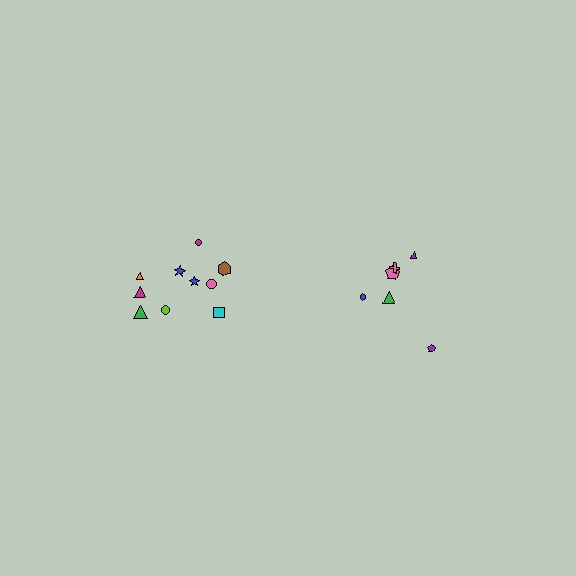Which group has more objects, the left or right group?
The left group.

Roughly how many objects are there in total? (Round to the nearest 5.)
Roughly 15 objects in total.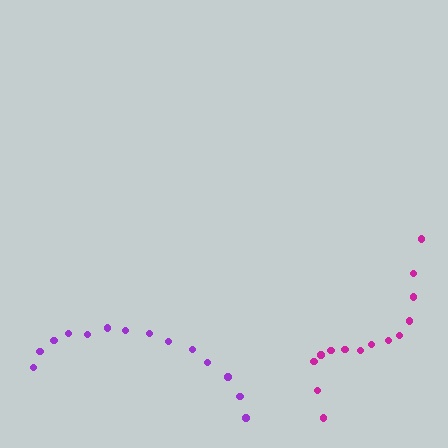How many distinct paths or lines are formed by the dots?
There are 2 distinct paths.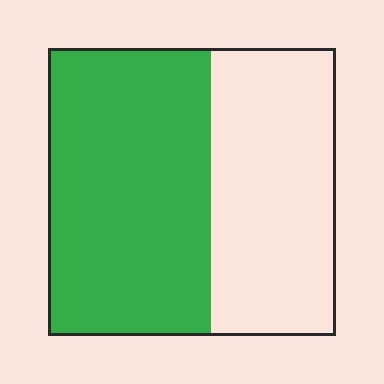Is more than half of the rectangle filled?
Yes.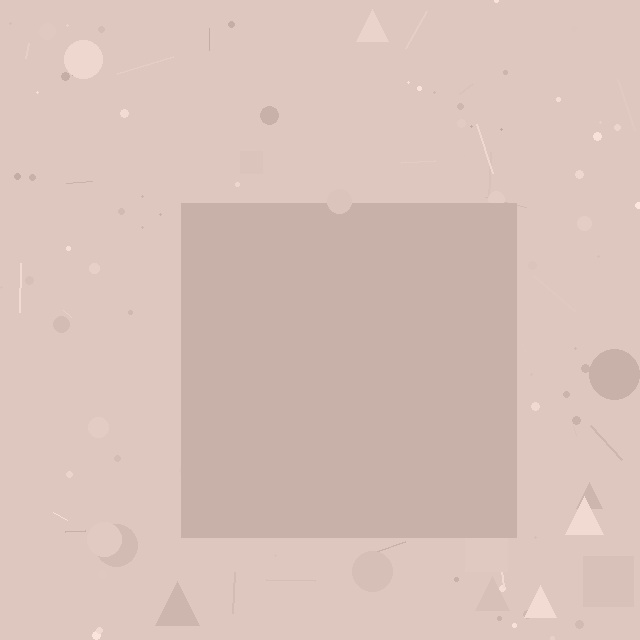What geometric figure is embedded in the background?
A square is embedded in the background.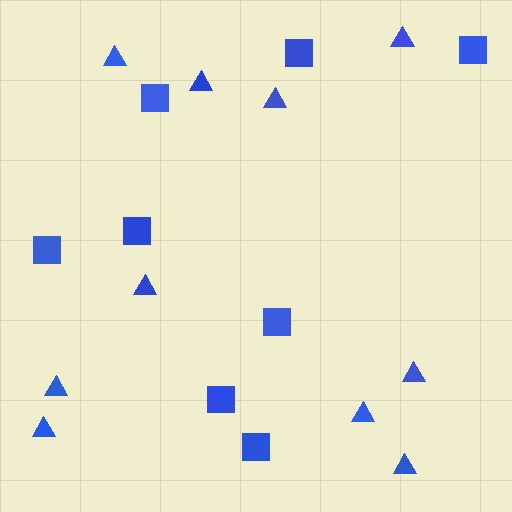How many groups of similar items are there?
There are 2 groups: one group of squares (8) and one group of triangles (10).